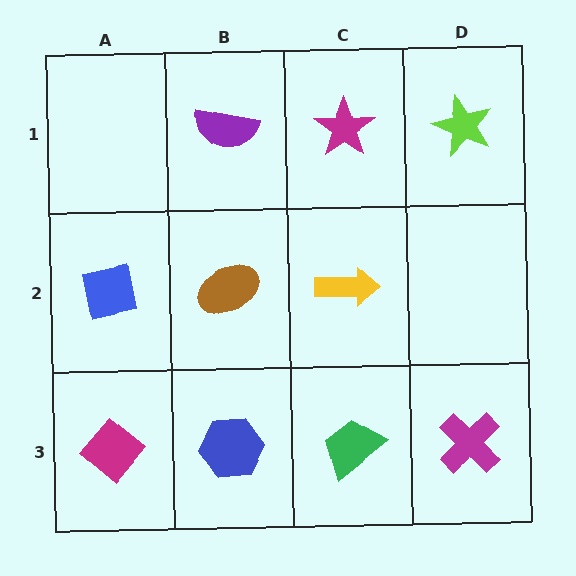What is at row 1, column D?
A lime star.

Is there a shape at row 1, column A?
No, that cell is empty.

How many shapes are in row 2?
3 shapes.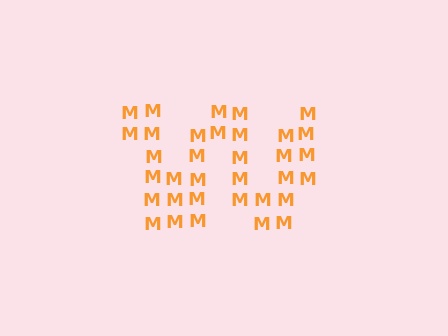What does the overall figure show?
The overall figure shows the letter W.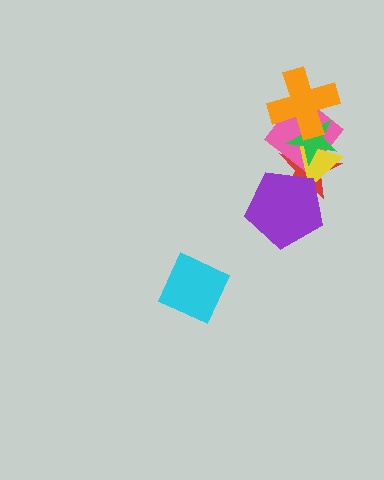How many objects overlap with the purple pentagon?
2 objects overlap with the purple pentagon.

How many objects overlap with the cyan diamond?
0 objects overlap with the cyan diamond.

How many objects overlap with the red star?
4 objects overlap with the red star.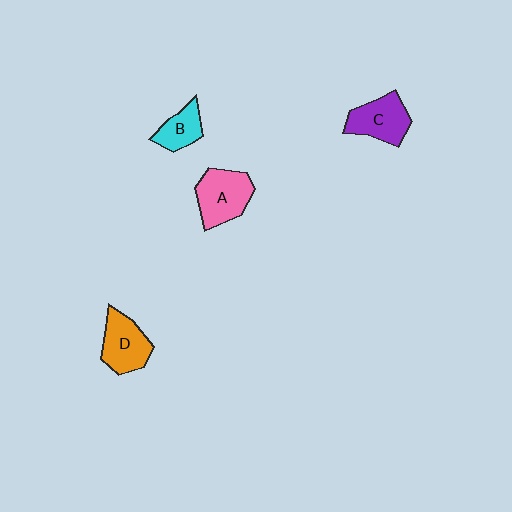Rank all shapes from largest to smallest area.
From largest to smallest: A (pink), D (orange), C (purple), B (cyan).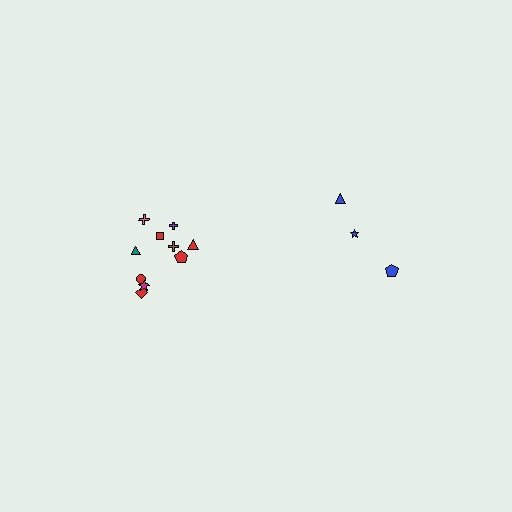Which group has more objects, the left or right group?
The left group.